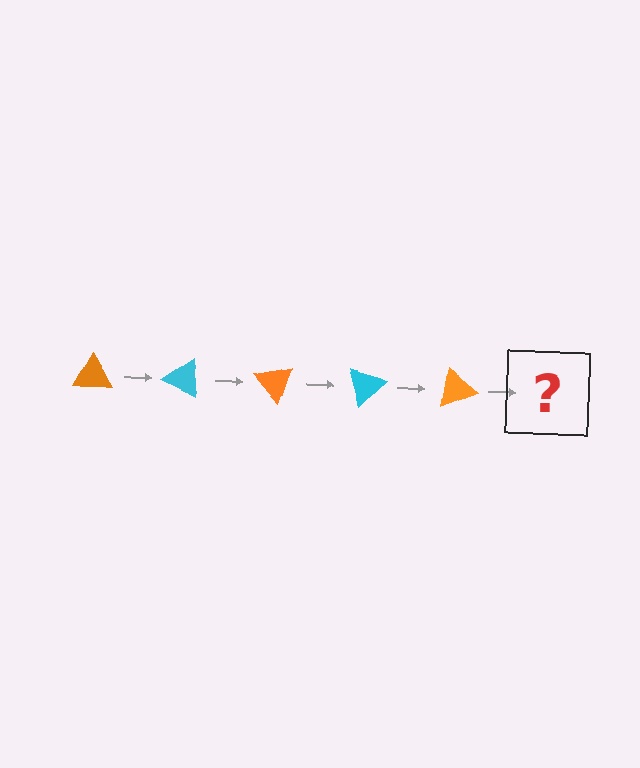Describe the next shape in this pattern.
It should be a cyan triangle, rotated 125 degrees from the start.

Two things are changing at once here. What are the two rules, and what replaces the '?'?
The two rules are that it rotates 25 degrees each step and the color cycles through orange and cyan. The '?' should be a cyan triangle, rotated 125 degrees from the start.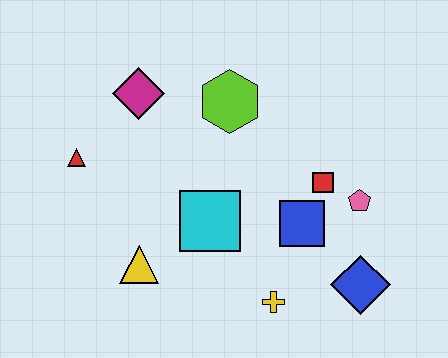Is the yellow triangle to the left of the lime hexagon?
Yes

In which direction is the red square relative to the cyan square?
The red square is to the right of the cyan square.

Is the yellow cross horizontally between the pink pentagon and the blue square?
No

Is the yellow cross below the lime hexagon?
Yes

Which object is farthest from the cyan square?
The blue diamond is farthest from the cyan square.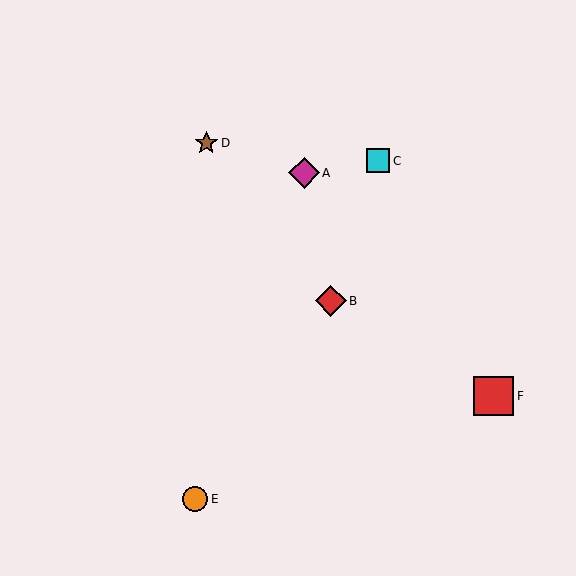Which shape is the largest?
The red square (labeled F) is the largest.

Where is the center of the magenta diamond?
The center of the magenta diamond is at (304, 173).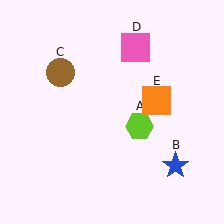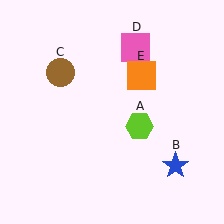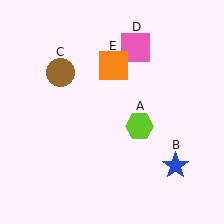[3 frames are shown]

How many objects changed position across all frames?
1 object changed position: orange square (object E).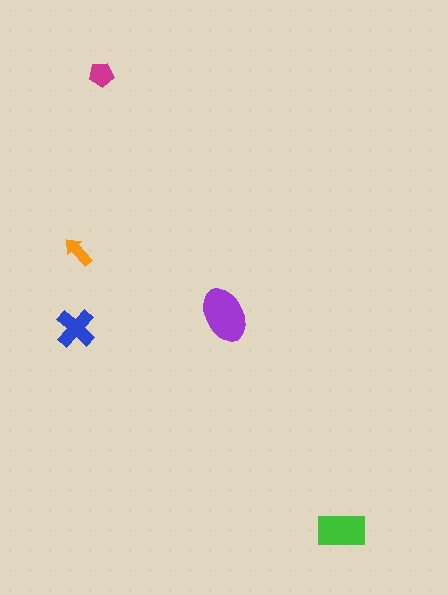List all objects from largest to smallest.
The purple ellipse, the green rectangle, the blue cross, the magenta pentagon, the orange arrow.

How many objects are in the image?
There are 5 objects in the image.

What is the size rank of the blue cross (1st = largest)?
3rd.